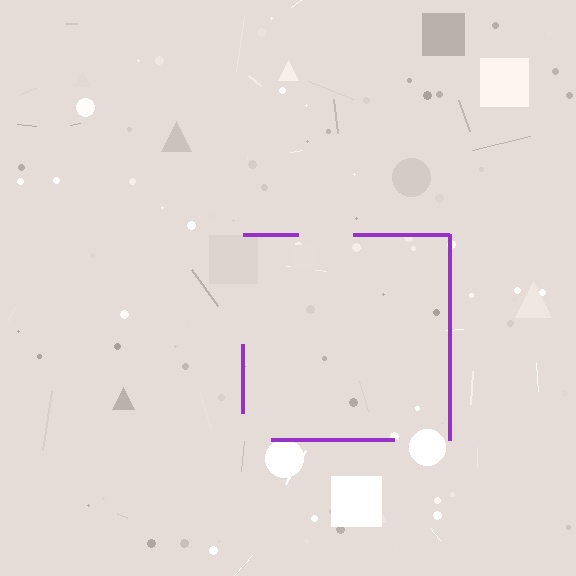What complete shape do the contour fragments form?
The contour fragments form a square.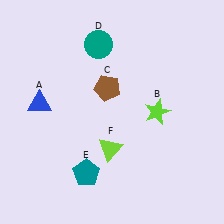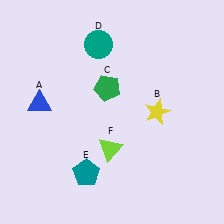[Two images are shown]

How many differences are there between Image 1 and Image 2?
There are 2 differences between the two images.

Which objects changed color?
B changed from lime to yellow. C changed from brown to green.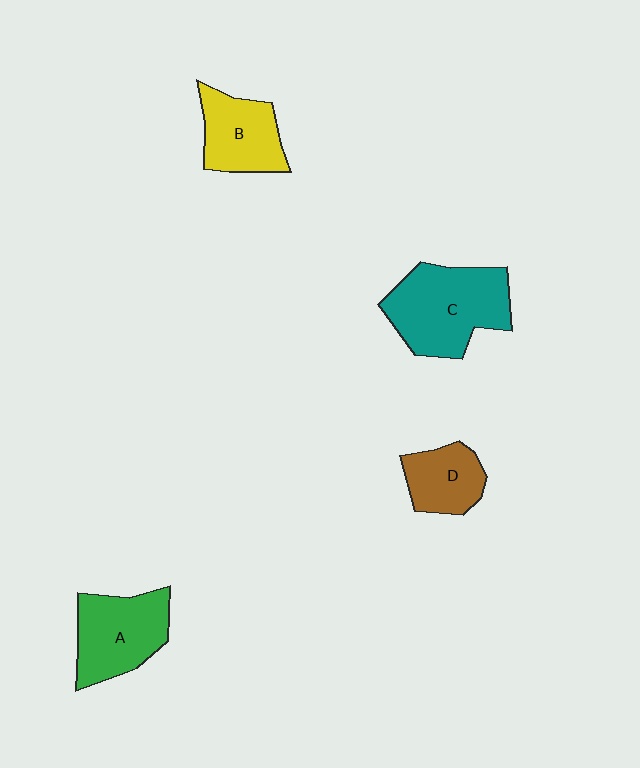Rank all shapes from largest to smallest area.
From largest to smallest: C (teal), A (green), B (yellow), D (brown).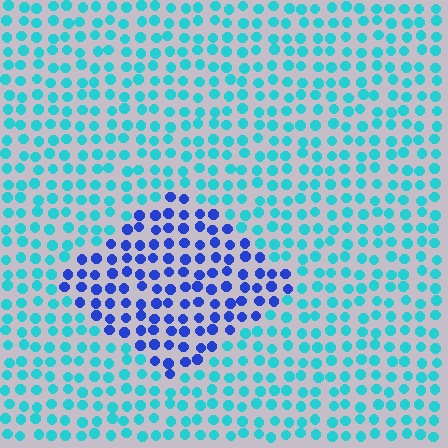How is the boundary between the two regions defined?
The boundary is defined purely by a slight shift in hue (about 50 degrees). Spacing, size, and orientation are identical on both sides.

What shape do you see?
I see a diamond.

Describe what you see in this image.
The image is filled with small cyan elements in a uniform arrangement. A diamond-shaped region is visible where the elements are tinted to a slightly different hue, forming a subtle color boundary.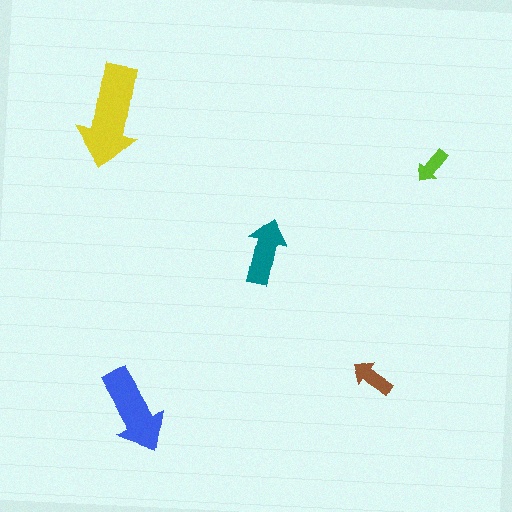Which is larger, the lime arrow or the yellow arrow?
The yellow one.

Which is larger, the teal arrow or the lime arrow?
The teal one.